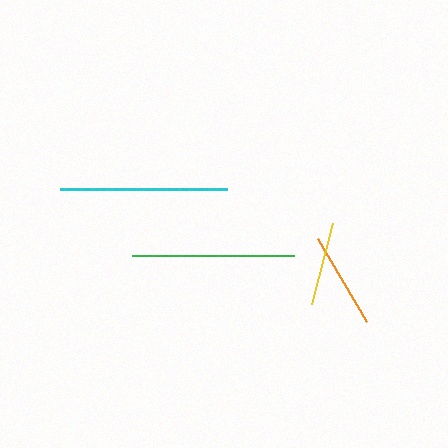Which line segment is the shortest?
The yellow line is the shortest at approximately 84 pixels.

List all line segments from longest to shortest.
From longest to shortest: cyan, green, orange, yellow.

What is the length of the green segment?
The green segment is approximately 161 pixels long.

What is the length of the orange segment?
The orange segment is approximately 97 pixels long.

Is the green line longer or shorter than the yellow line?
The green line is longer than the yellow line.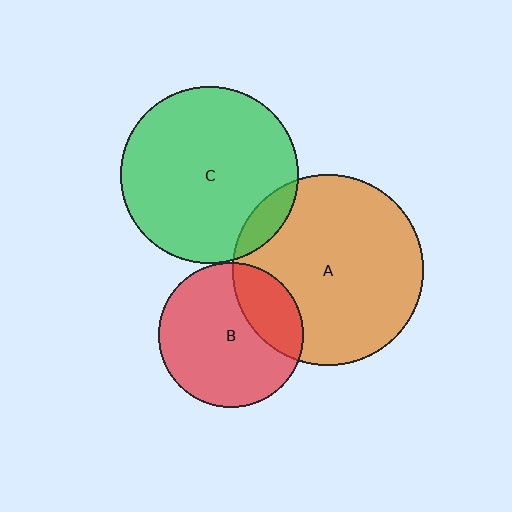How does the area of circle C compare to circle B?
Approximately 1.5 times.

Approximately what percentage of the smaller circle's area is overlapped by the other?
Approximately 25%.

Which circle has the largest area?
Circle A (orange).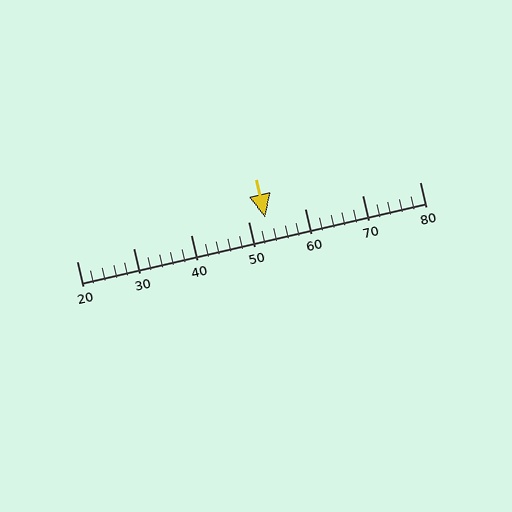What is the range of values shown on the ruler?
The ruler shows values from 20 to 80.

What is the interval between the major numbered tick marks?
The major tick marks are spaced 10 units apart.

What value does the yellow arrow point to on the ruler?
The yellow arrow points to approximately 53.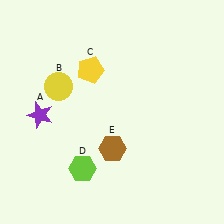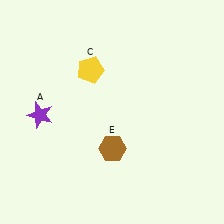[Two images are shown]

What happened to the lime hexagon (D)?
The lime hexagon (D) was removed in Image 2. It was in the bottom-left area of Image 1.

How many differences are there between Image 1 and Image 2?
There are 2 differences between the two images.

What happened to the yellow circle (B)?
The yellow circle (B) was removed in Image 2. It was in the top-left area of Image 1.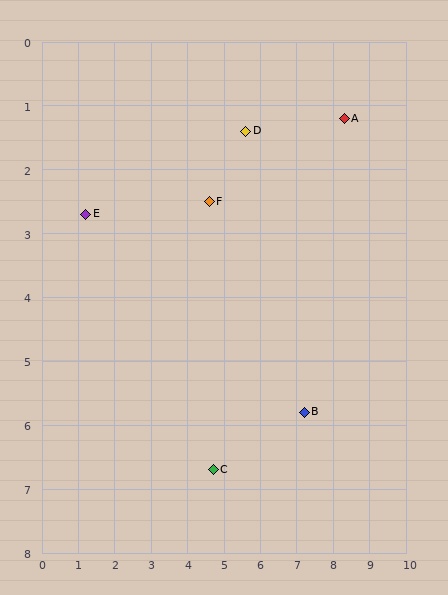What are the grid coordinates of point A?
Point A is at approximately (8.3, 1.2).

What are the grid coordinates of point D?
Point D is at approximately (5.6, 1.4).